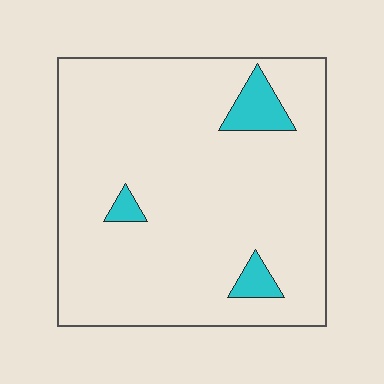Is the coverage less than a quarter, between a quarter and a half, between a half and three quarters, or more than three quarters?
Less than a quarter.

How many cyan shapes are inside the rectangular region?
3.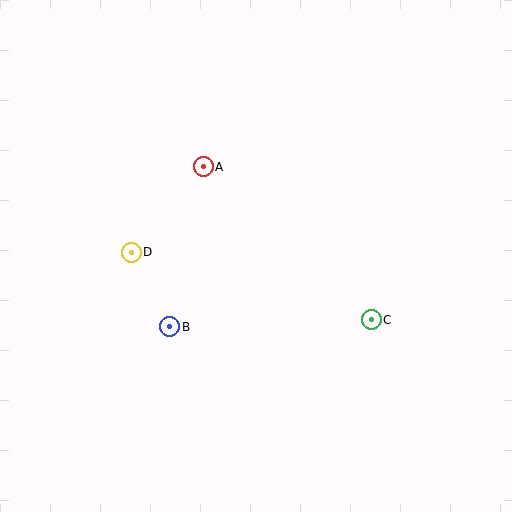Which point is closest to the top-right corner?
Point C is closest to the top-right corner.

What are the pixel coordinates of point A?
Point A is at (203, 167).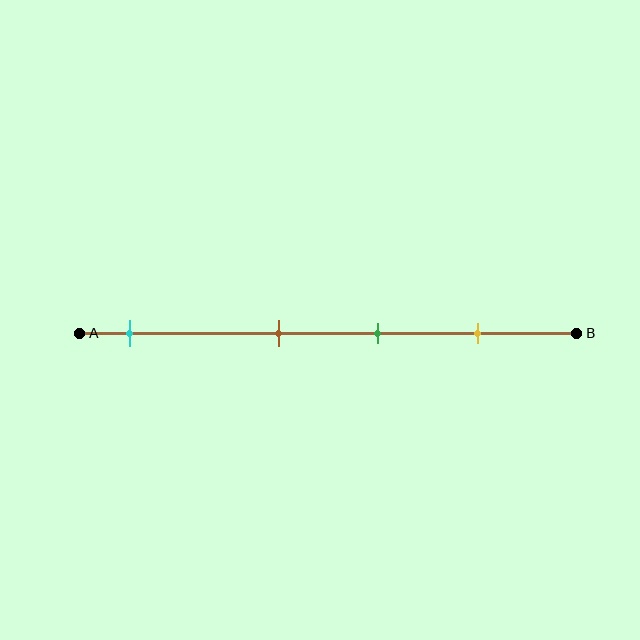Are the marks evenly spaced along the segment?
No, the marks are not evenly spaced.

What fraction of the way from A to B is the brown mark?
The brown mark is approximately 40% (0.4) of the way from A to B.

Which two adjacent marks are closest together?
The brown and green marks are the closest adjacent pair.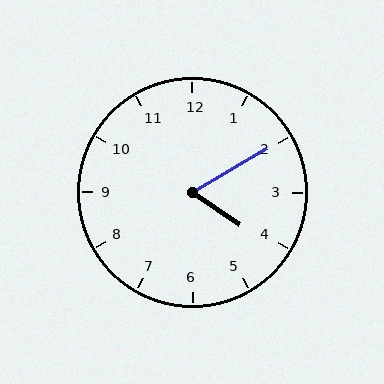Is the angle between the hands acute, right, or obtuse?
It is acute.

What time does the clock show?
4:10.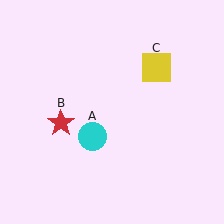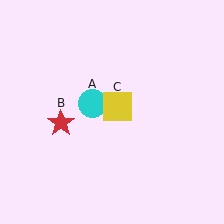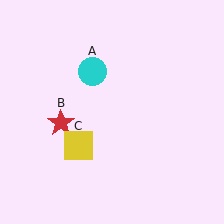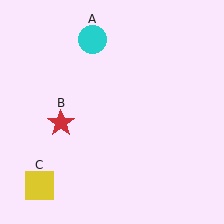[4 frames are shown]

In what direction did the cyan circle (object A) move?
The cyan circle (object A) moved up.